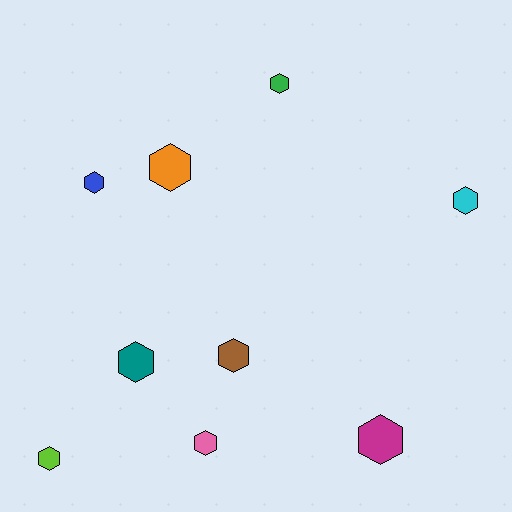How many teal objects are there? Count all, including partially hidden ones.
There is 1 teal object.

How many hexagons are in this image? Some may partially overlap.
There are 9 hexagons.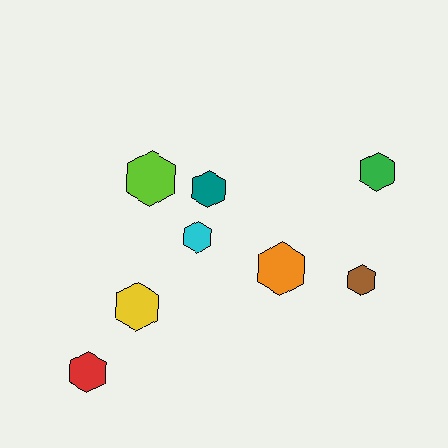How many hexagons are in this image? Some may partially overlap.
There are 8 hexagons.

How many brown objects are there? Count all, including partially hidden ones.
There is 1 brown object.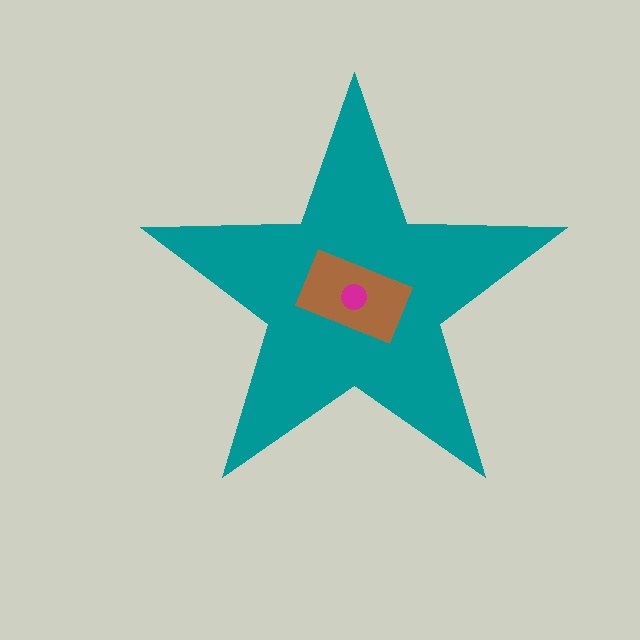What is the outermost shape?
The teal star.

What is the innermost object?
The magenta circle.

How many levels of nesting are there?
3.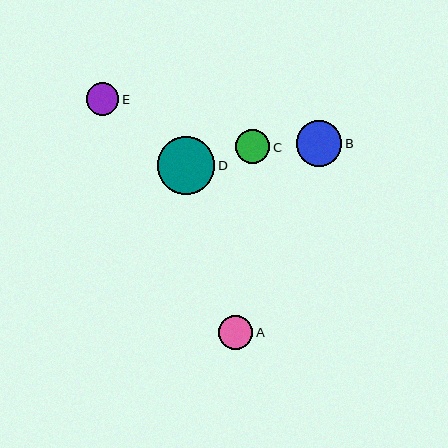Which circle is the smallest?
Circle E is the smallest with a size of approximately 32 pixels.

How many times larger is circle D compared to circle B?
Circle D is approximately 1.3 times the size of circle B.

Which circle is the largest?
Circle D is the largest with a size of approximately 58 pixels.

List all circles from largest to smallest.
From largest to smallest: D, B, A, C, E.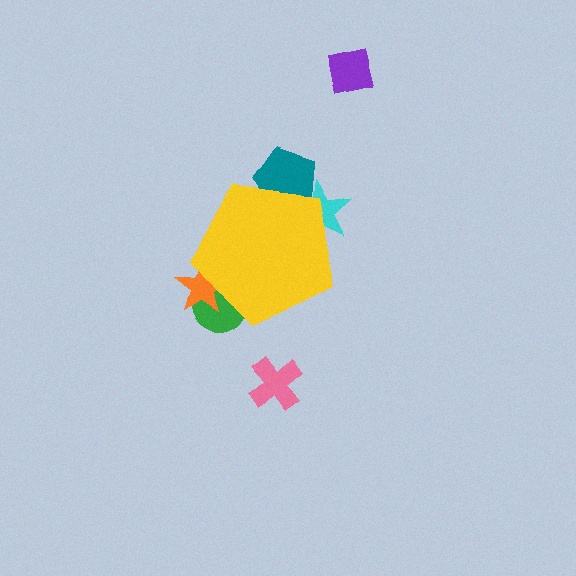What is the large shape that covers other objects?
A yellow pentagon.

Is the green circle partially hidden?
Yes, the green circle is partially hidden behind the yellow pentagon.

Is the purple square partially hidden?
No, the purple square is fully visible.